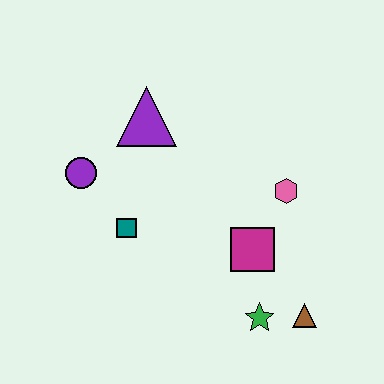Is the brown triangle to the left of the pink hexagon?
No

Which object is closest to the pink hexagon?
The magenta square is closest to the pink hexagon.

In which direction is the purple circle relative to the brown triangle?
The purple circle is to the left of the brown triangle.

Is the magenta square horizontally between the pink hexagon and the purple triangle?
Yes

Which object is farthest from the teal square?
The brown triangle is farthest from the teal square.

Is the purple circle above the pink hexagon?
Yes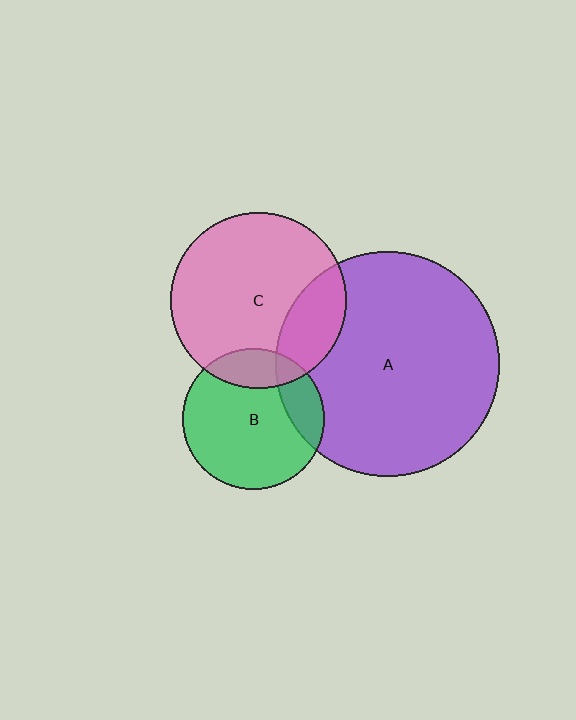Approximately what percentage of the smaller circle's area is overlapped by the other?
Approximately 20%.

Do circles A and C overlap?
Yes.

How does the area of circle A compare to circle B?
Approximately 2.5 times.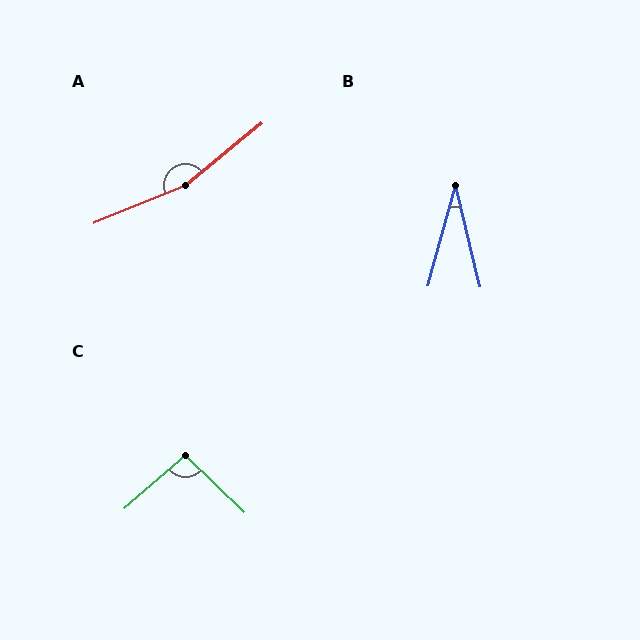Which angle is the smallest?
B, at approximately 29 degrees.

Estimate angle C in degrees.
Approximately 95 degrees.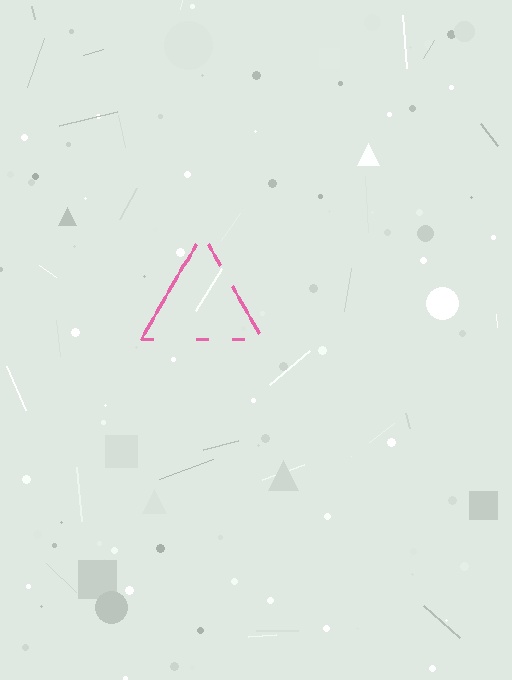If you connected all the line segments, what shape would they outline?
They would outline a triangle.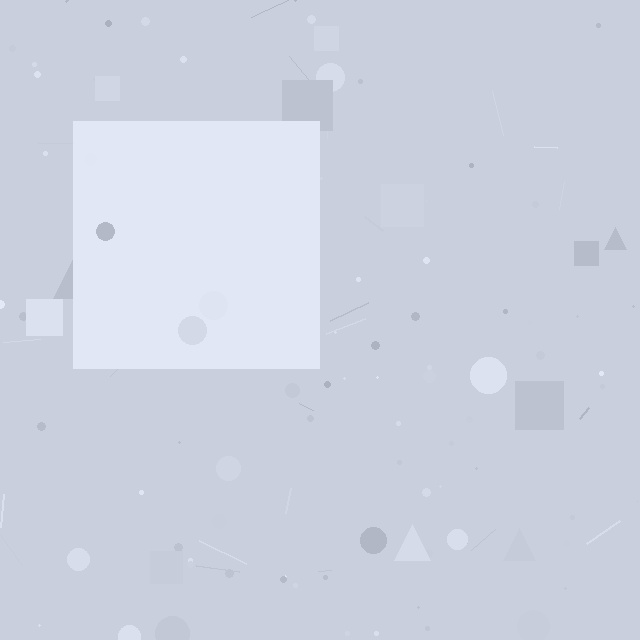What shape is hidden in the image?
A square is hidden in the image.